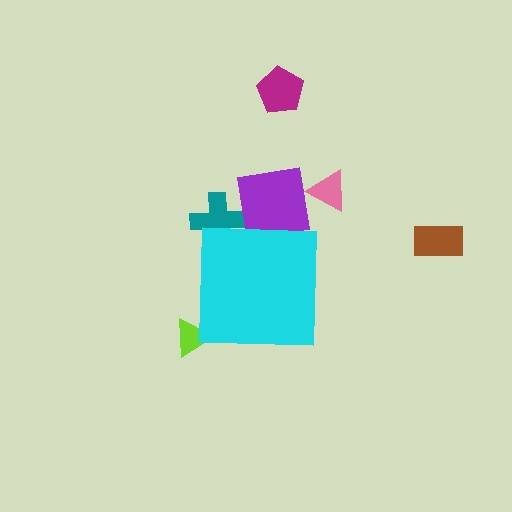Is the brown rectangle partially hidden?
No, the brown rectangle is fully visible.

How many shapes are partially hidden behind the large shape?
3 shapes are partially hidden.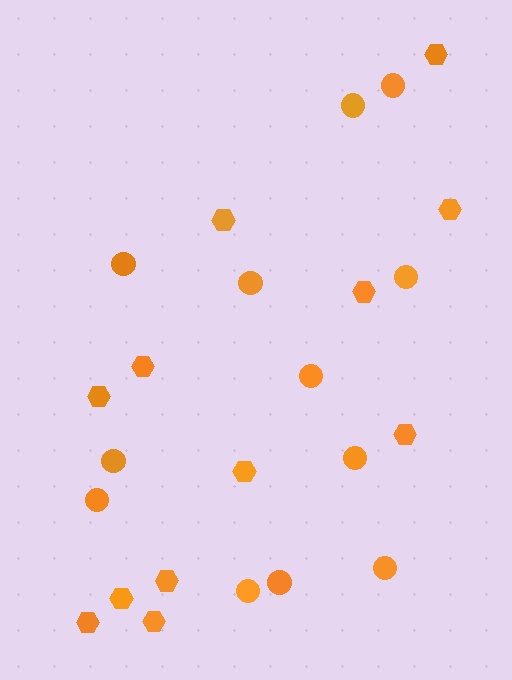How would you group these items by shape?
There are 2 groups: one group of hexagons (12) and one group of circles (12).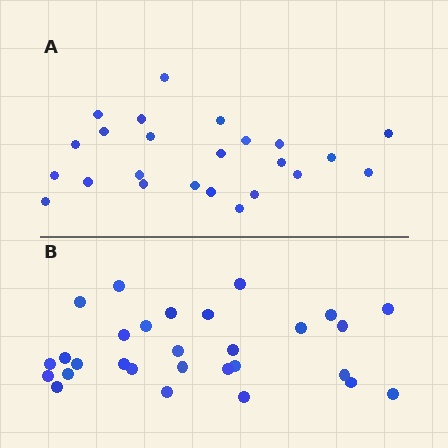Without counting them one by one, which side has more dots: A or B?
Region B (the bottom region) has more dots.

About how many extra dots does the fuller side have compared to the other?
Region B has about 5 more dots than region A.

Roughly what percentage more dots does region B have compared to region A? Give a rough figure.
About 20% more.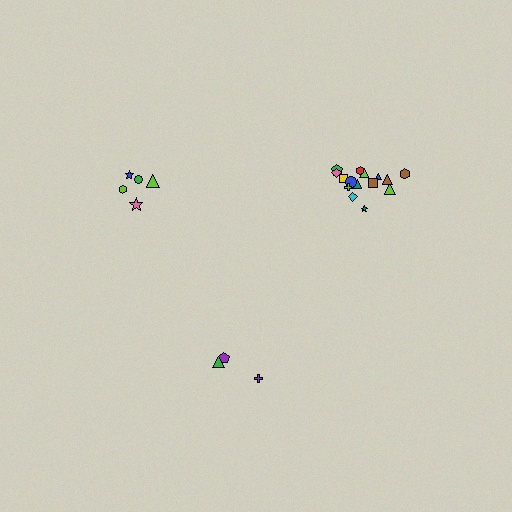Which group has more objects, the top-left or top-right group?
The top-right group.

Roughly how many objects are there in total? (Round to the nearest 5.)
Roughly 25 objects in total.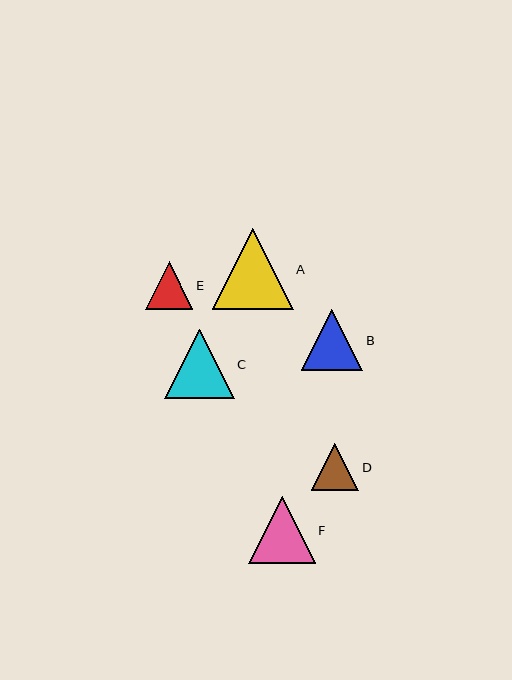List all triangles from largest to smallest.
From largest to smallest: A, C, F, B, E, D.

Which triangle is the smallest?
Triangle D is the smallest with a size of approximately 47 pixels.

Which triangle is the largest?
Triangle A is the largest with a size of approximately 81 pixels.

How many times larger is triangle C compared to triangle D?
Triangle C is approximately 1.5 times the size of triangle D.